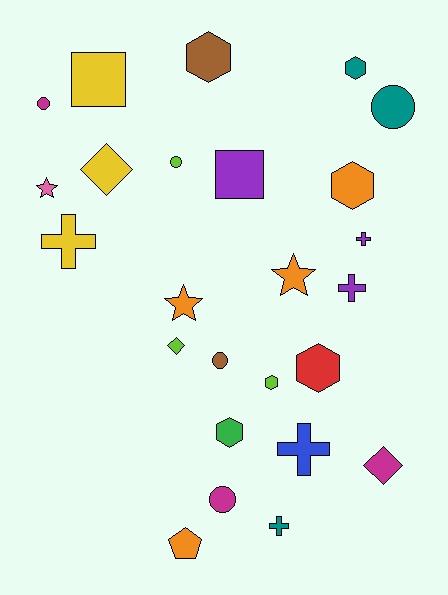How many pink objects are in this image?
There is 1 pink object.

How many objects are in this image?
There are 25 objects.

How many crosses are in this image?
There are 5 crosses.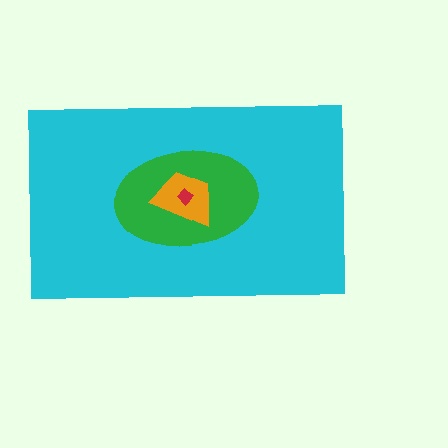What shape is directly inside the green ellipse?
The orange trapezoid.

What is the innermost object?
The red diamond.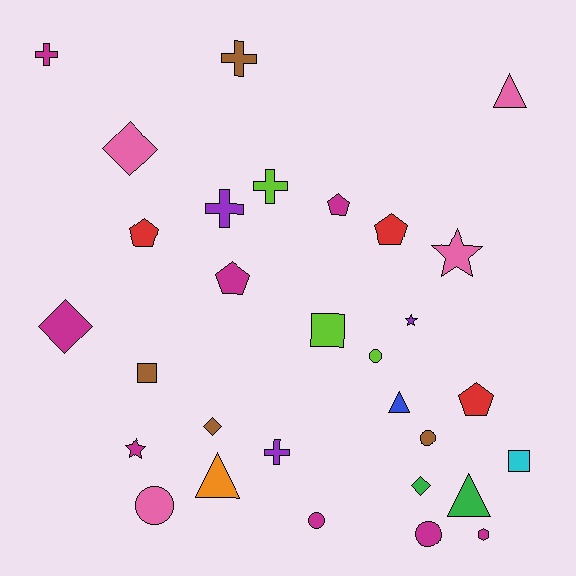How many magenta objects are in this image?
There are 8 magenta objects.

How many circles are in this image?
There are 5 circles.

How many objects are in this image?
There are 30 objects.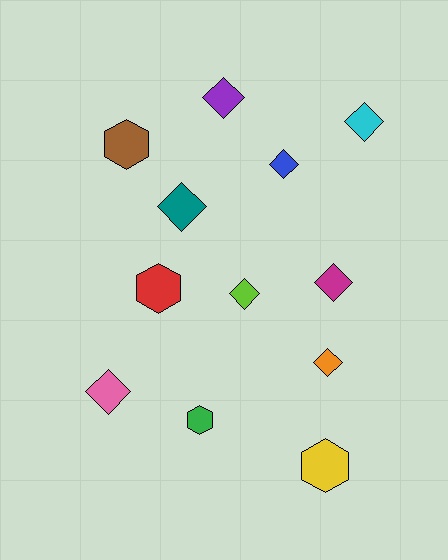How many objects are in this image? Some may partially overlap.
There are 12 objects.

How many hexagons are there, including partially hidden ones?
There are 4 hexagons.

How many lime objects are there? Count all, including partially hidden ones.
There is 1 lime object.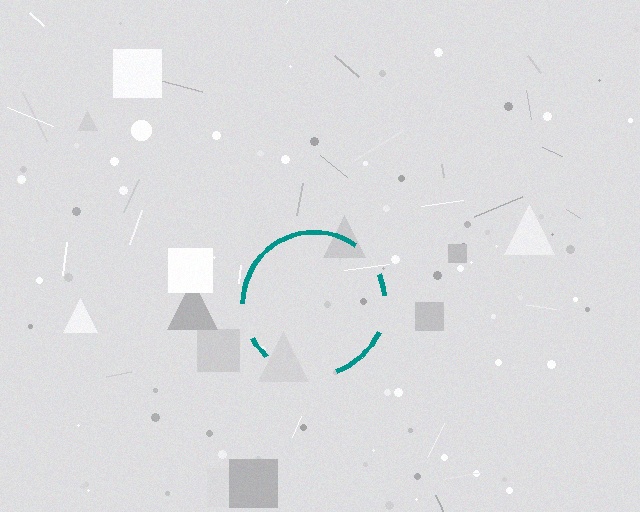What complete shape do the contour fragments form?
The contour fragments form a circle.